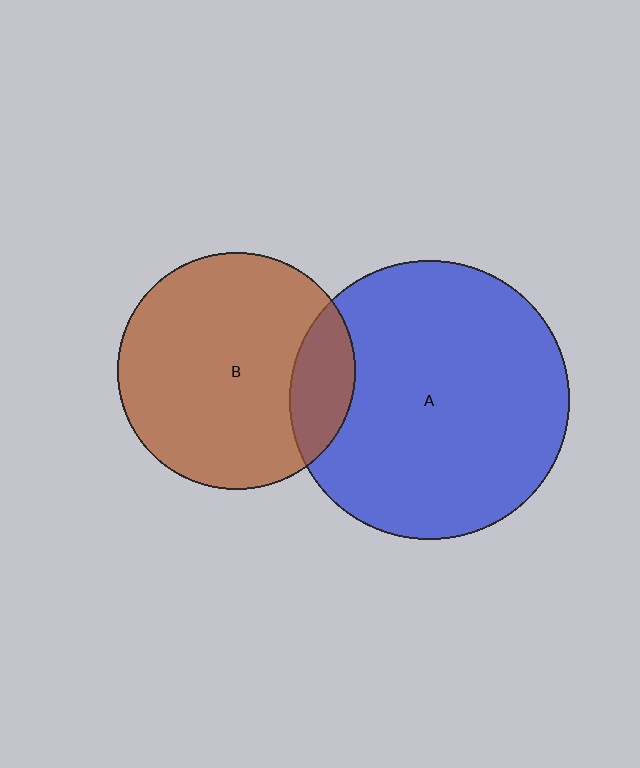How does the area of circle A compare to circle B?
Approximately 1.4 times.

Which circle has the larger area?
Circle A (blue).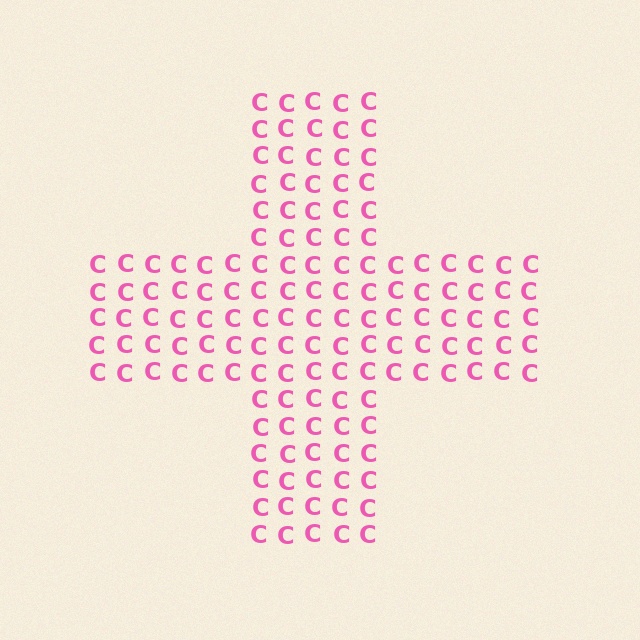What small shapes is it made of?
It is made of small letter C's.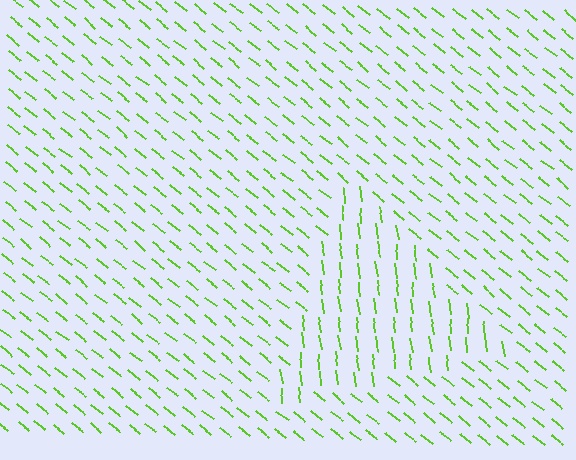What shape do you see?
I see a triangle.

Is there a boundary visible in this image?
Yes, there is a texture boundary formed by a change in line orientation.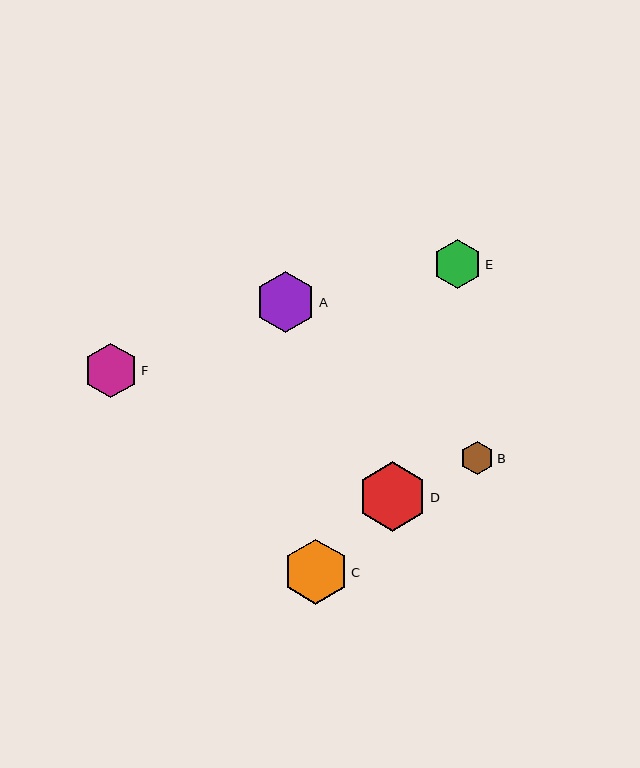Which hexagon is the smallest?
Hexagon B is the smallest with a size of approximately 33 pixels.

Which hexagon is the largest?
Hexagon D is the largest with a size of approximately 69 pixels.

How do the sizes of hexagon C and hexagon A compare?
Hexagon C and hexagon A are approximately the same size.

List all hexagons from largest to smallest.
From largest to smallest: D, C, A, F, E, B.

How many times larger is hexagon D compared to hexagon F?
Hexagon D is approximately 1.3 times the size of hexagon F.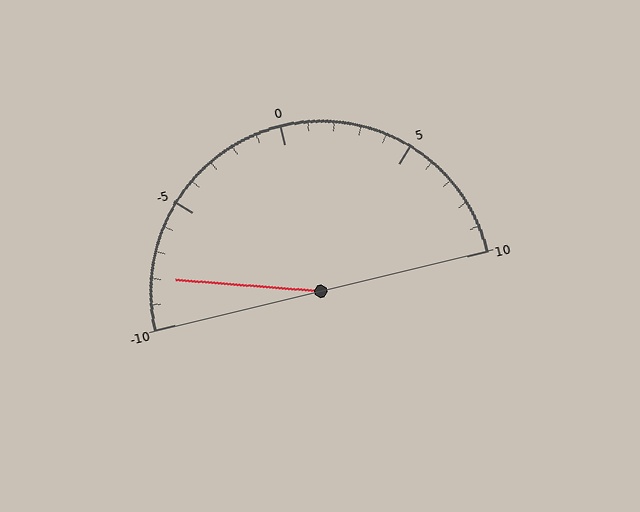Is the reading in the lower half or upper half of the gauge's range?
The reading is in the lower half of the range (-10 to 10).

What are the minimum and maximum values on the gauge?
The gauge ranges from -10 to 10.